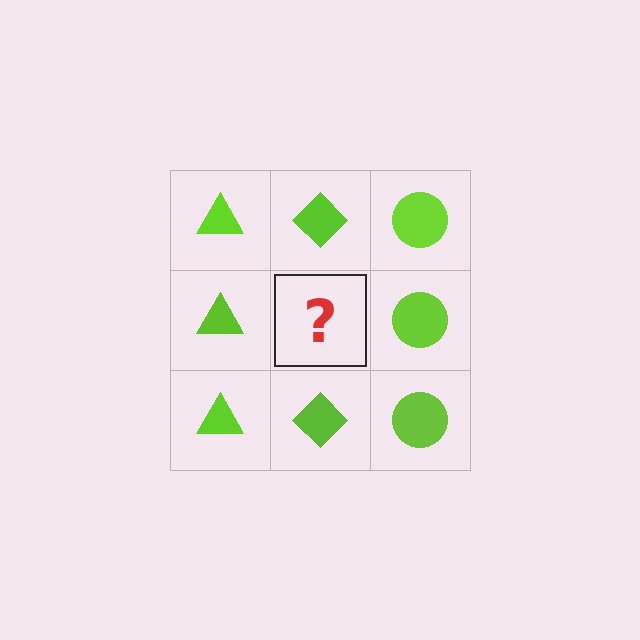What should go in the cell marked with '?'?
The missing cell should contain a lime diamond.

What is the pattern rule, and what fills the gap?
The rule is that each column has a consistent shape. The gap should be filled with a lime diamond.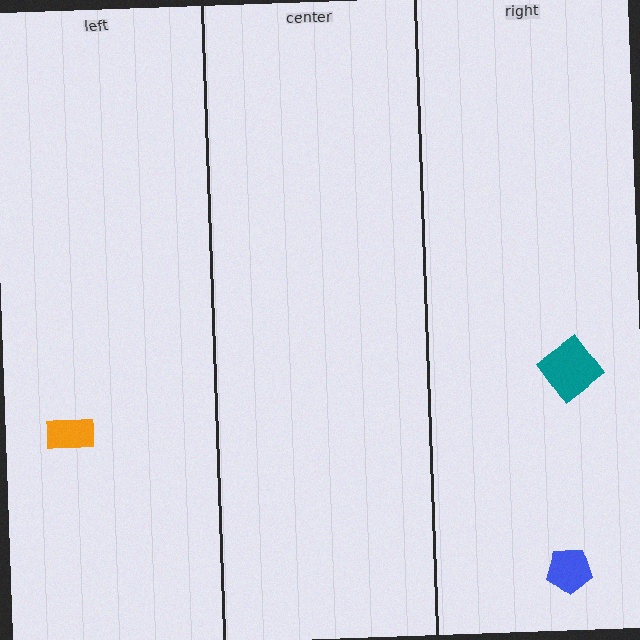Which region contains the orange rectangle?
The left region.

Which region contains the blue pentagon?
The right region.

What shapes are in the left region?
The orange rectangle.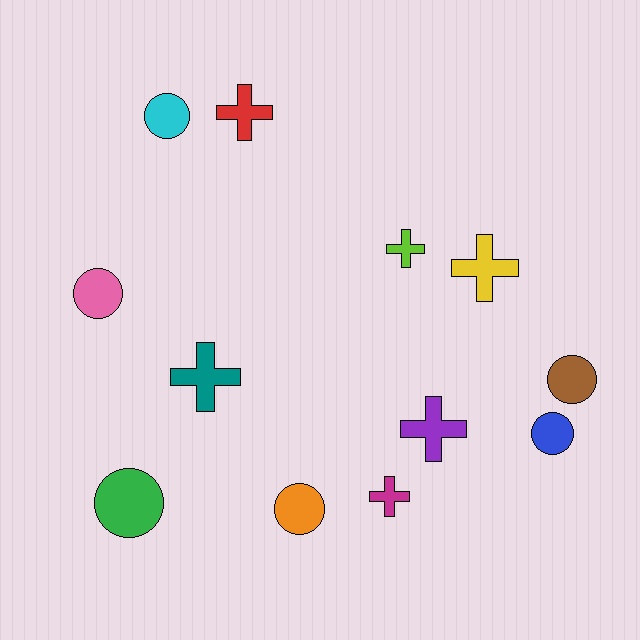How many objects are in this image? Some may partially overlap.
There are 12 objects.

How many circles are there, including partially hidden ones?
There are 6 circles.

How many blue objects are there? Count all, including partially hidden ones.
There is 1 blue object.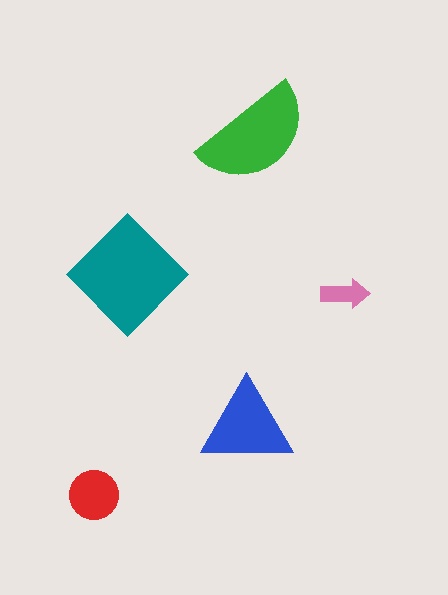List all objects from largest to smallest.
The teal diamond, the green semicircle, the blue triangle, the red circle, the pink arrow.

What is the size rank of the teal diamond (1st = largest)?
1st.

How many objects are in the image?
There are 5 objects in the image.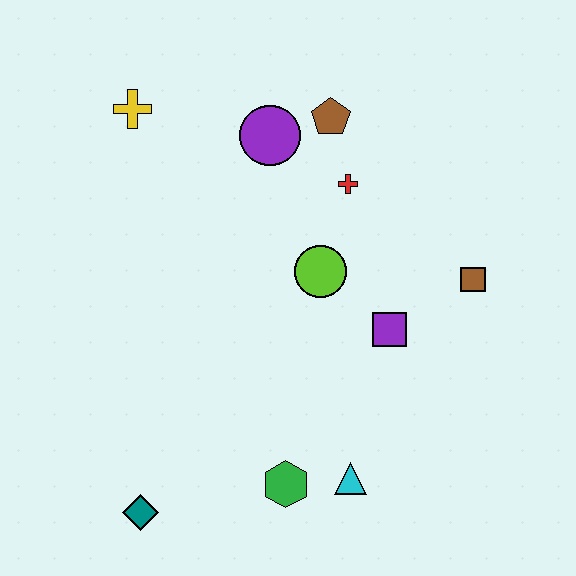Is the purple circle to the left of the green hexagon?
Yes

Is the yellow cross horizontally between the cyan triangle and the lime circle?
No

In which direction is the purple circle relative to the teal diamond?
The purple circle is above the teal diamond.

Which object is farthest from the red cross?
The teal diamond is farthest from the red cross.